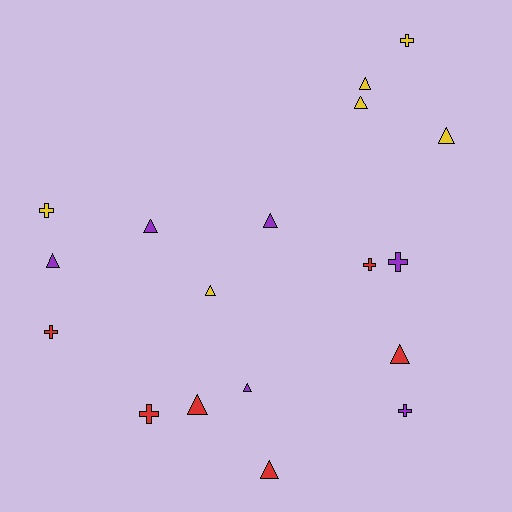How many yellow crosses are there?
There are 2 yellow crosses.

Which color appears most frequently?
Yellow, with 6 objects.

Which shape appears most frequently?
Triangle, with 11 objects.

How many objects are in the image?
There are 18 objects.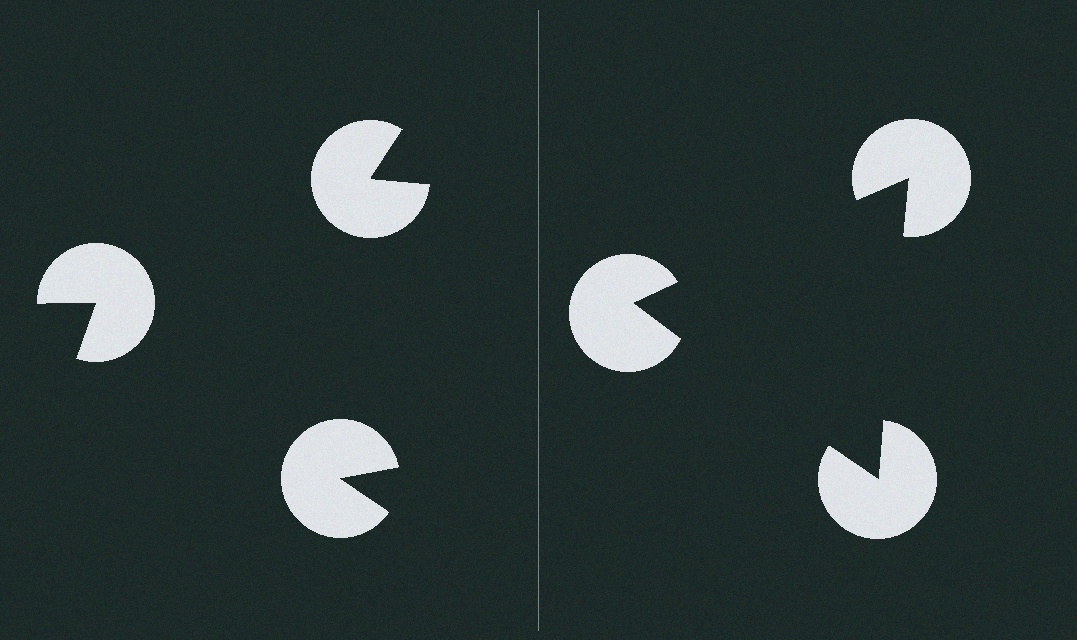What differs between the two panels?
The pac-man discs are positioned identically on both sides; only the wedge orientations differ. On the right they align to a triangle; on the left they are misaligned.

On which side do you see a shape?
An illusory triangle appears on the right side. On the left side the wedge cuts are rotated, so no coherent shape forms.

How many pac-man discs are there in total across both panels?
6 — 3 on each side.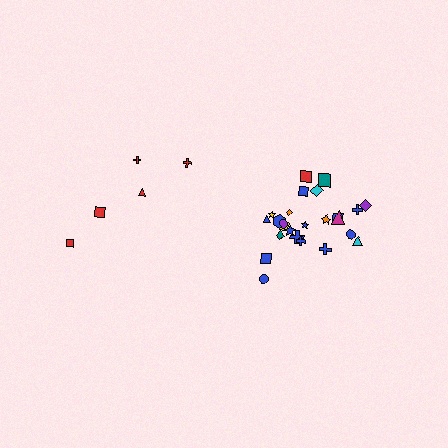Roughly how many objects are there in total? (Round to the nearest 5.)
Roughly 30 objects in total.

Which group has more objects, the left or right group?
The right group.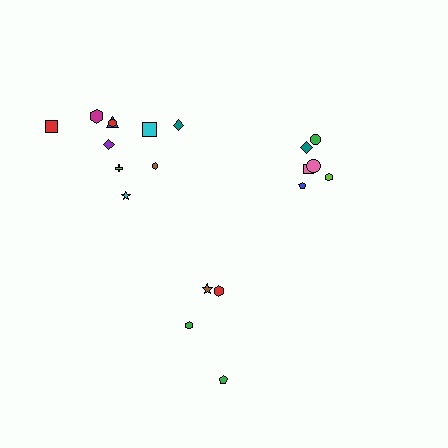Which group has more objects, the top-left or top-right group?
The top-left group.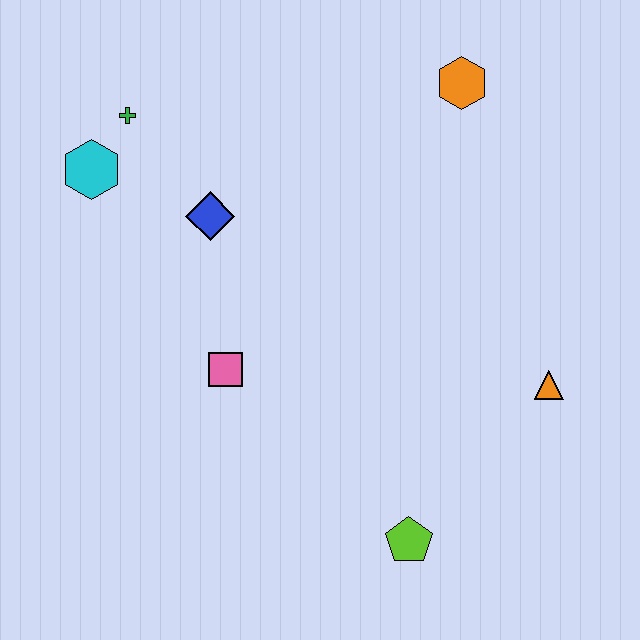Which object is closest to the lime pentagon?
The orange triangle is closest to the lime pentagon.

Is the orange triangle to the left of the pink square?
No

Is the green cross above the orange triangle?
Yes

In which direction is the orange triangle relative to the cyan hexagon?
The orange triangle is to the right of the cyan hexagon.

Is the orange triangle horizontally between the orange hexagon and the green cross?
No